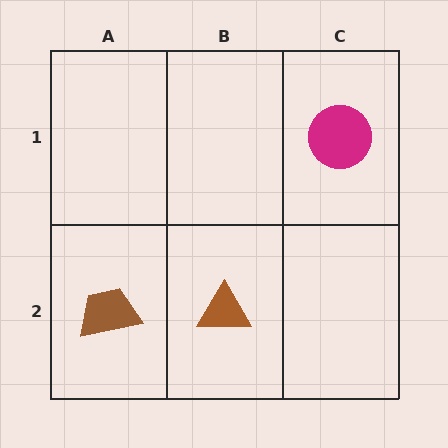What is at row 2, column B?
A brown triangle.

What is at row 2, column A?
A brown trapezoid.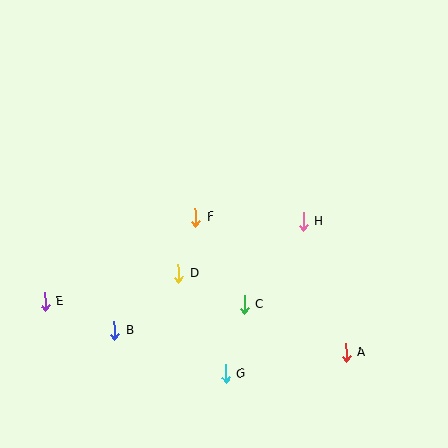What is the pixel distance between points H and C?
The distance between H and C is 102 pixels.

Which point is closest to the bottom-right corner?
Point A is closest to the bottom-right corner.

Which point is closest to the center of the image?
Point F at (195, 217) is closest to the center.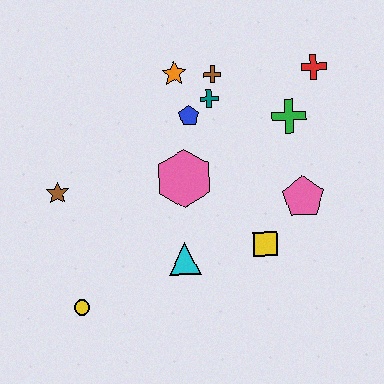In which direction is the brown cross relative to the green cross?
The brown cross is to the left of the green cross.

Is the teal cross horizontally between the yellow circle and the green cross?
Yes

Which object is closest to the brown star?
The yellow circle is closest to the brown star.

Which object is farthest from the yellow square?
The brown star is farthest from the yellow square.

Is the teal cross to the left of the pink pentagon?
Yes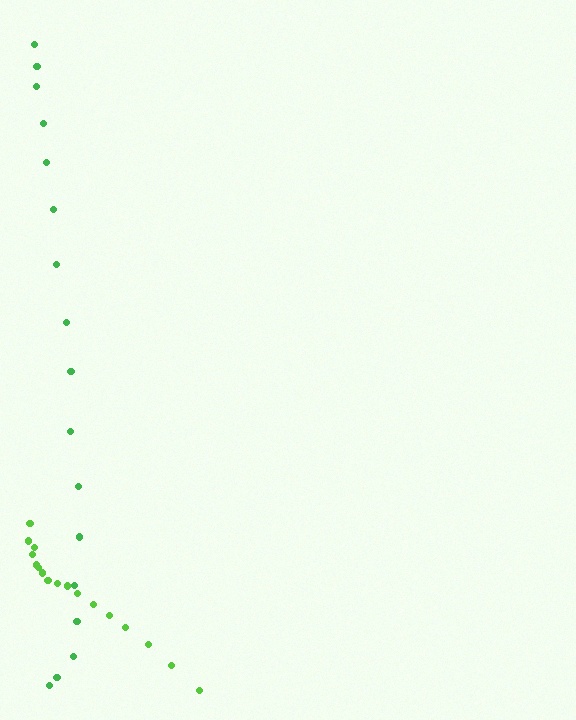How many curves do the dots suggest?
There are 2 distinct paths.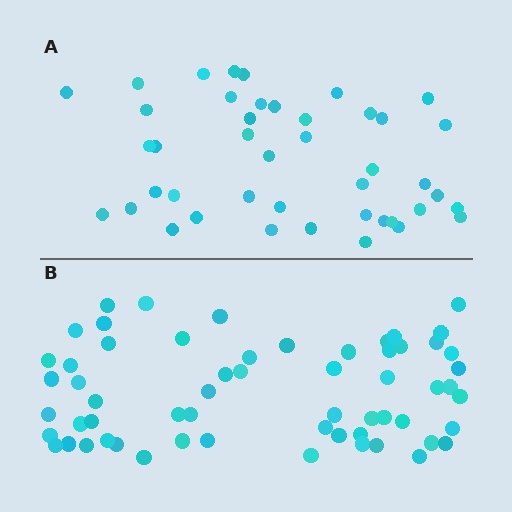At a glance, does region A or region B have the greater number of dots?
Region B (the bottom region) has more dots.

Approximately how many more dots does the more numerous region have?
Region B has approximately 15 more dots than region A.